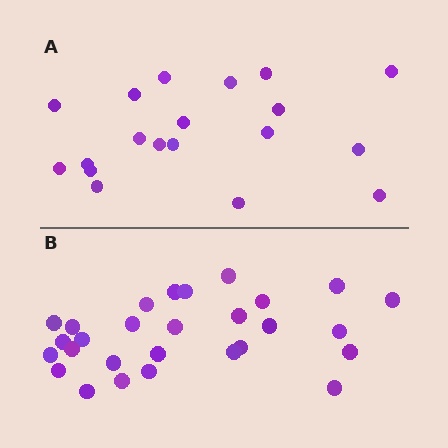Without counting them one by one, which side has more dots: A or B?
Region B (the bottom region) has more dots.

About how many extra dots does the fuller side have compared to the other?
Region B has roughly 8 or so more dots than region A.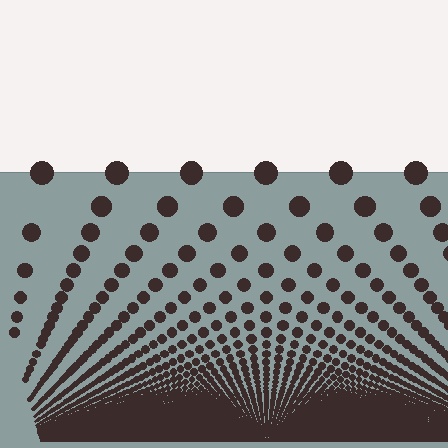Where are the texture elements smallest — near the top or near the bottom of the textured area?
Near the bottom.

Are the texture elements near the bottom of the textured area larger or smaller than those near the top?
Smaller. The gradient is inverted — elements near the bottom are smaller and denser.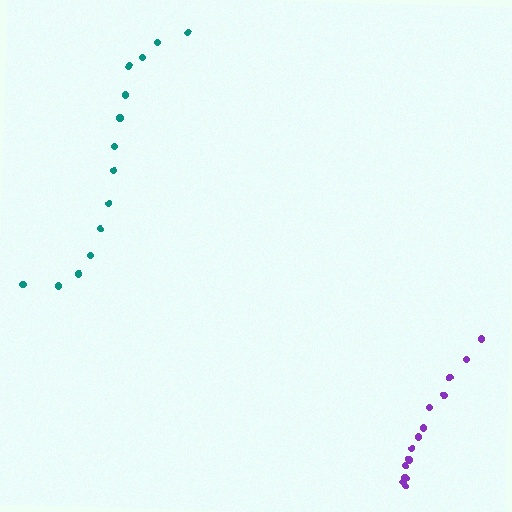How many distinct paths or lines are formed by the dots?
There are 2 distinct paths.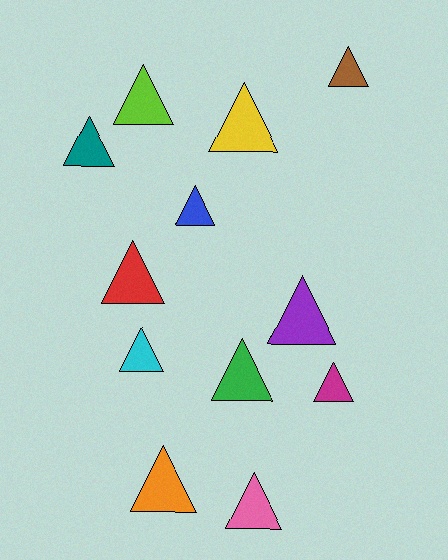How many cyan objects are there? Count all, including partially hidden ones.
There is 1 cyan object.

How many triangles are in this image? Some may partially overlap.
There are 12 triangles.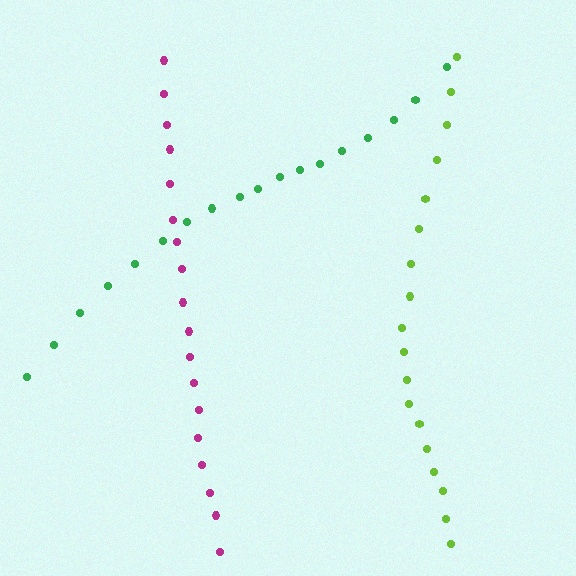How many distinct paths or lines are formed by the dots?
There are 3 distinct paths.